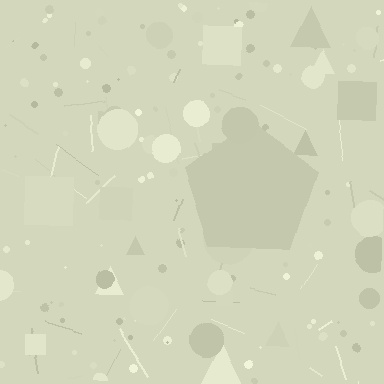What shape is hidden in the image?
A pentagon is hidden in the image.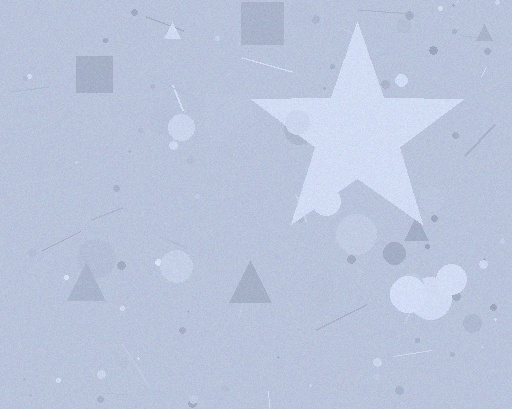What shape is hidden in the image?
A star is hidden in the image.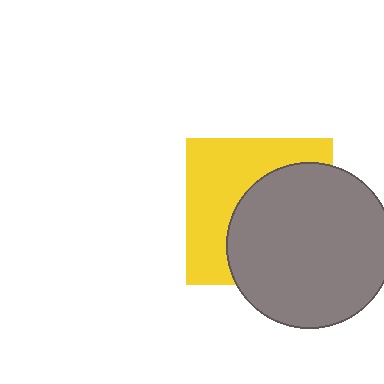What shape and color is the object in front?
The object in front is a gray circle.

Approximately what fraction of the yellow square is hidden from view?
Roughly 53% of the yellow square is hidden behind the gray circle.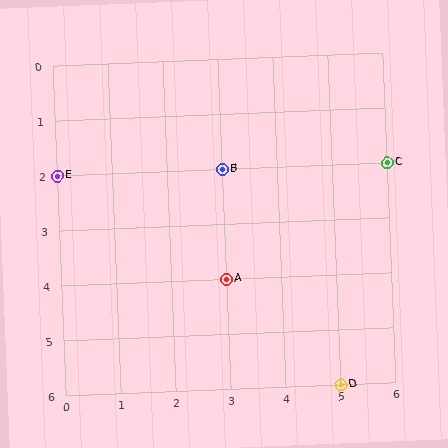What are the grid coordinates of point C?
Point C is at grid coordinates (6, 2).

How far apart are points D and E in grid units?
Points D and E are 5 columns and 4 rows apart (about 6.4 grid units diagonally).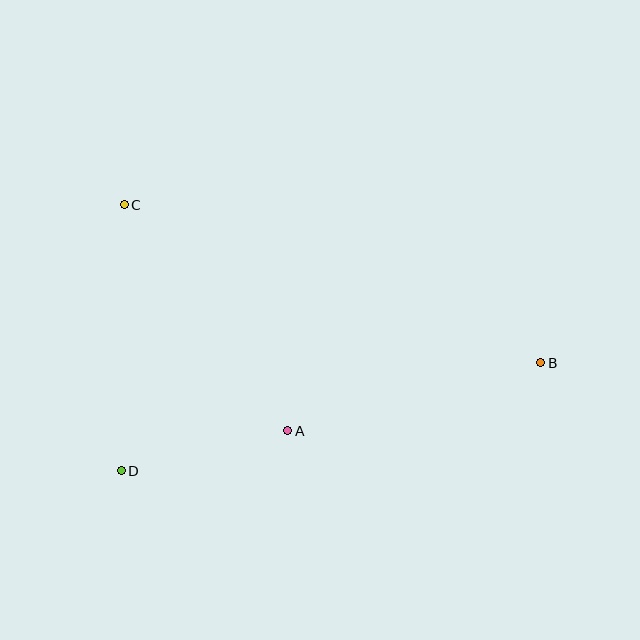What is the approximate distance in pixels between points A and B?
The distance between A and B is approximately 262 pixels.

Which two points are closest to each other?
Points A and D are closest to each other.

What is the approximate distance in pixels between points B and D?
The distance between B and D is approximately 433 pixels.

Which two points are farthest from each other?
Points B and C are farthest from each other.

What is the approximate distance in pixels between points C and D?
The distance between C and D is approximately 266 pixels.